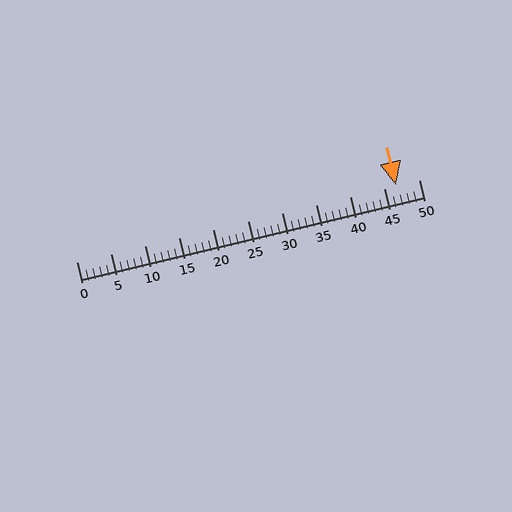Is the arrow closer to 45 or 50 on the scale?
The arrow is closer to 45.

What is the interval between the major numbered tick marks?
The major tick marks are spaced 5 units apart.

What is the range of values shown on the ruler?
The ruler shows values from 0 to 50.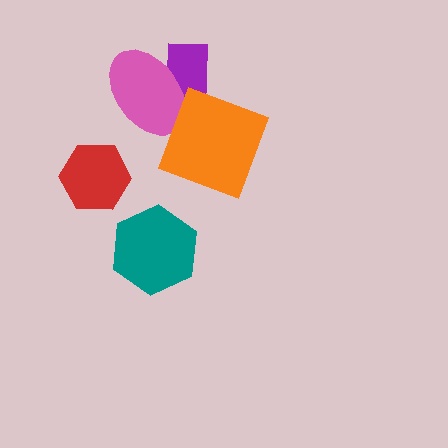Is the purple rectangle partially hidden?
Yes, it is partially covered by another shape.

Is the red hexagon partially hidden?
No, no other shape covers it.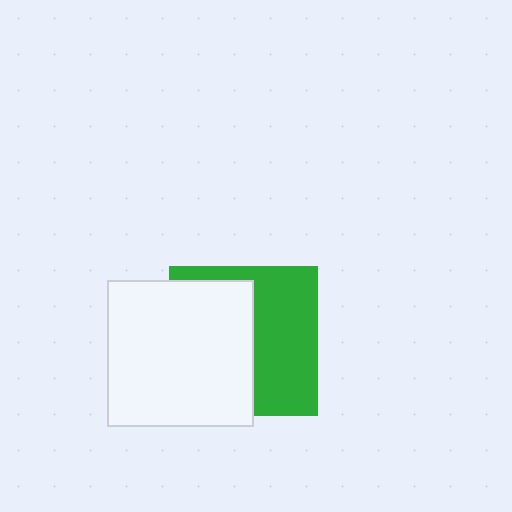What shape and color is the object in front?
The object in front is a white square.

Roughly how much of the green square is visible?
About half of it is visible (roughly 49%).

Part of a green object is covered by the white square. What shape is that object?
It is a square.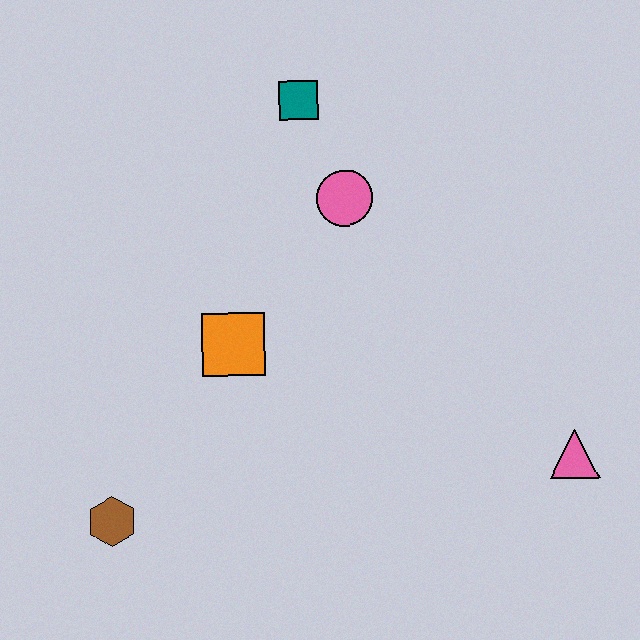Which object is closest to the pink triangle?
The pink circle is closest to the pink triangle.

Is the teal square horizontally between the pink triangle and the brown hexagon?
Yes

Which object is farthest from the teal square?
The brown hexagon is farthest from the teal square.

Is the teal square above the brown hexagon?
Yes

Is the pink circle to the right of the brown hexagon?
Yes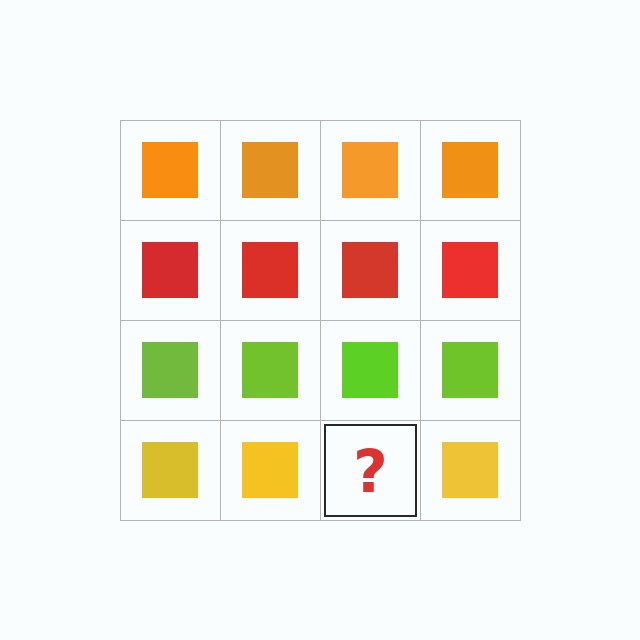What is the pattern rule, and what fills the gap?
The rule is that each row has a consistent color. The gap should be filled with a yellow square.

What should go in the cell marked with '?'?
The missing cell should contain a yellow square.